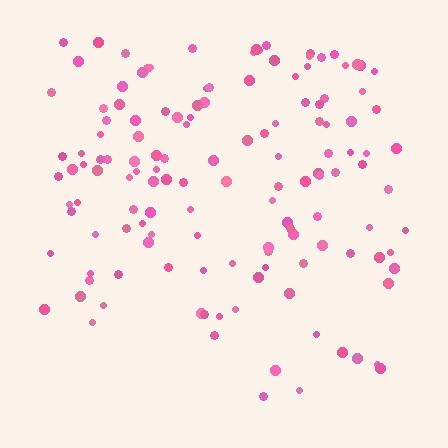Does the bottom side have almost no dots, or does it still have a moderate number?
Still a moderate number, just noticeably fewer than the top.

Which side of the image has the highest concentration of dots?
The top.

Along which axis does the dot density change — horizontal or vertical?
Vertical.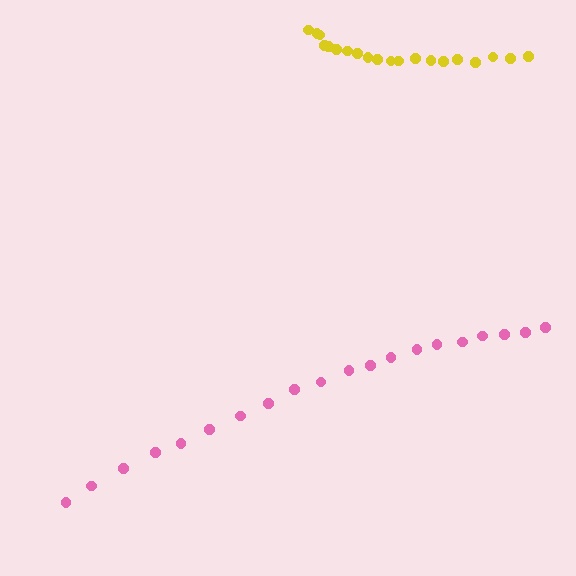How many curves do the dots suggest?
There are 2 distinct paths.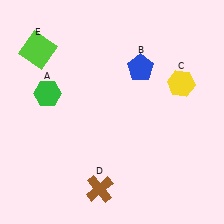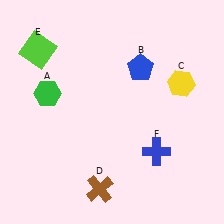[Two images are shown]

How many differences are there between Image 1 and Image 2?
There is 1 difference between the two images.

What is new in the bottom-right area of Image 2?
A blue cross (F) was added in the bottom-right area of Image 2.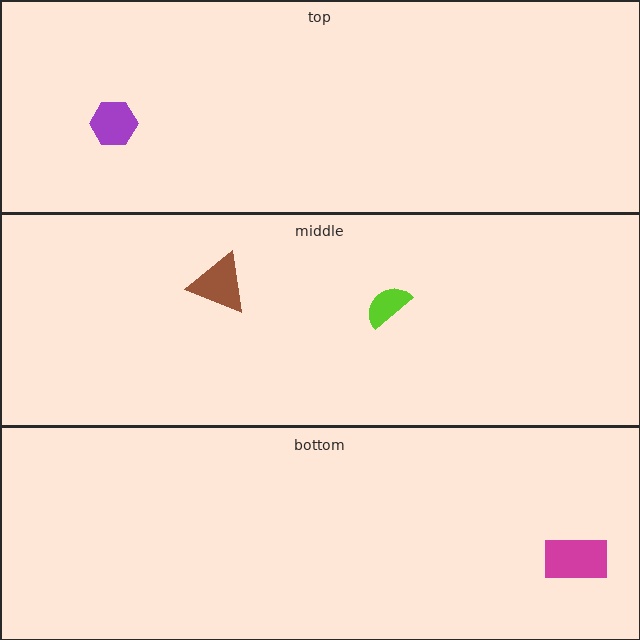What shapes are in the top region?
The purple hexagon.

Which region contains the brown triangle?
The middle region.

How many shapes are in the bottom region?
1.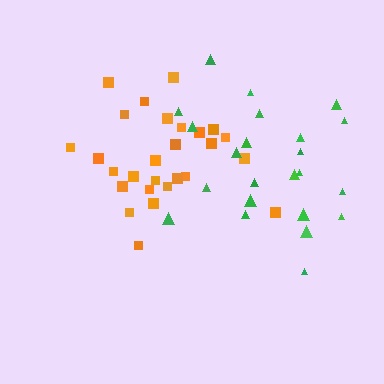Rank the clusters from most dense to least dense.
orange, green.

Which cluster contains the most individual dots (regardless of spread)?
Orange (27).